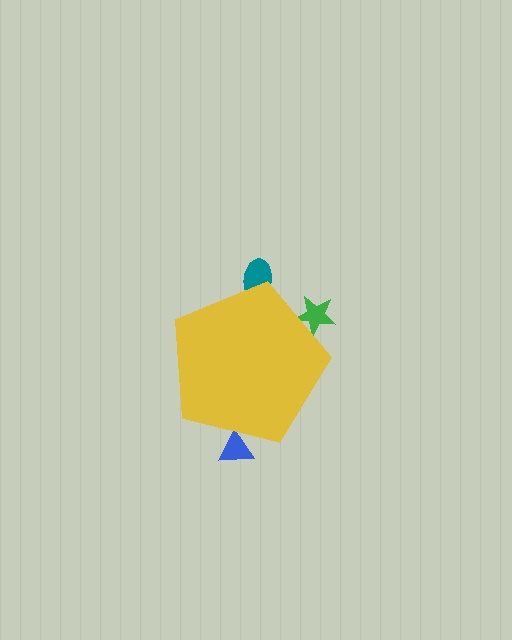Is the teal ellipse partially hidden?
Yes, the teal ellipse is partially hidden behind the yellow pentagon.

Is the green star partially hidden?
Yes, the green star is partially hidden behind the yellow pentagon.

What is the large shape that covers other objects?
A yellow pentagon.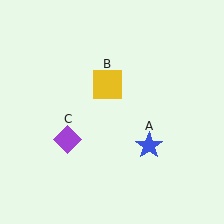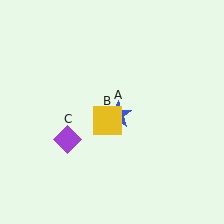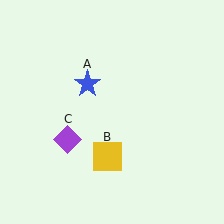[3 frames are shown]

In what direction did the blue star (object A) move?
The blue star (object A) moved up and to the left.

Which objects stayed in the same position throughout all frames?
Purple diamond (object C) remained stationary.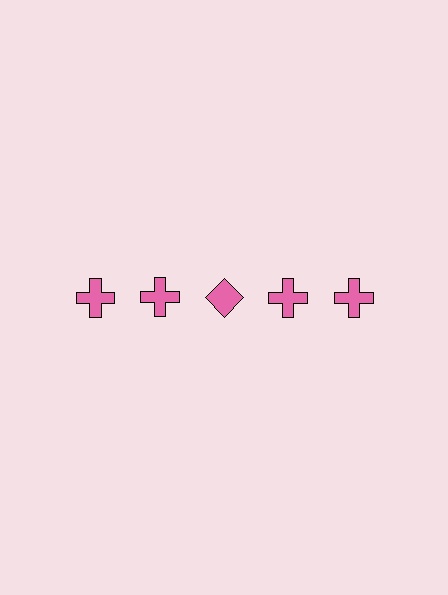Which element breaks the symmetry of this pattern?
The pink diamond in the top row, center column breaks the symmetry. All other shapes are pink crosses.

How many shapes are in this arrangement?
There are 5 shapes arranged in a grid pattern.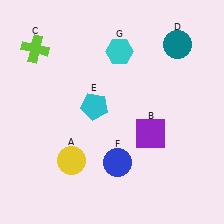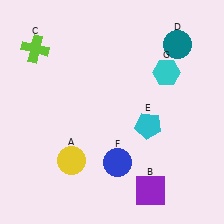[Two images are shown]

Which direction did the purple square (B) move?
The purple square (B) moved down.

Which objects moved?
The objects that moved are: the purple square (B), the cyan pentagon (E), the cyan hexagon (G).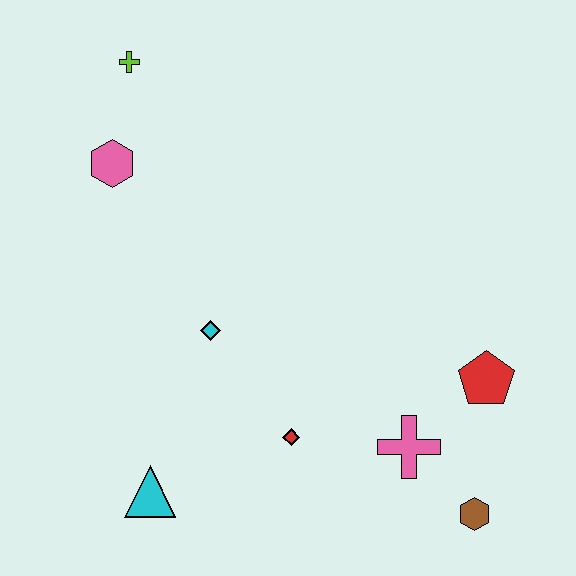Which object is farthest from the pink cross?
The lime cross is farthest from the pink cross.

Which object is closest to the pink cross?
The brown hexagon is closest to the pink cross.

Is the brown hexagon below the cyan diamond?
Yes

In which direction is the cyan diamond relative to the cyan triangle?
The cyan diamond is above the cyan triangle.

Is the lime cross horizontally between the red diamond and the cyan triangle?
No